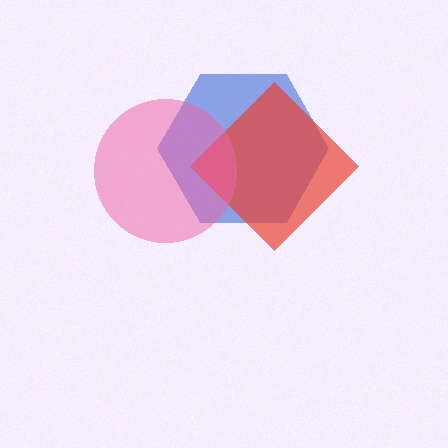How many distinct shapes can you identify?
There are 3 distinct shapes: a blue hexagon, a red diamond, a pink circle.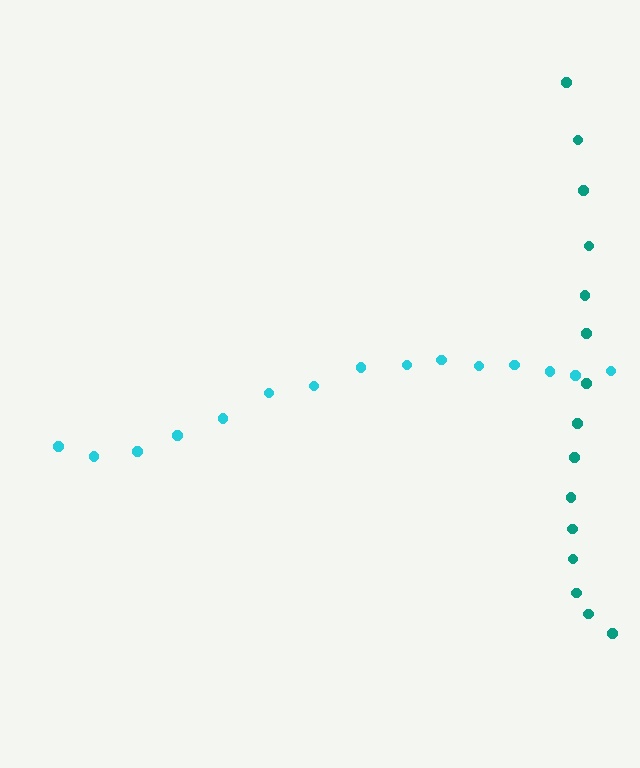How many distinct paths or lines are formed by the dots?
There are 2 distinct paths.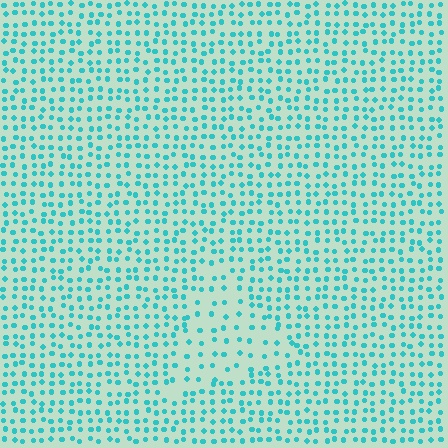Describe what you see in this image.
The image contains small cyan elements arranged at two different densities. A triangle-shaped region is visible where the elements are less densely packed than the surrounding area.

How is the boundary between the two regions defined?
The boundary is defined by a change in element density (approximately 1.9x ratio). All elements are the same color, size, and shape.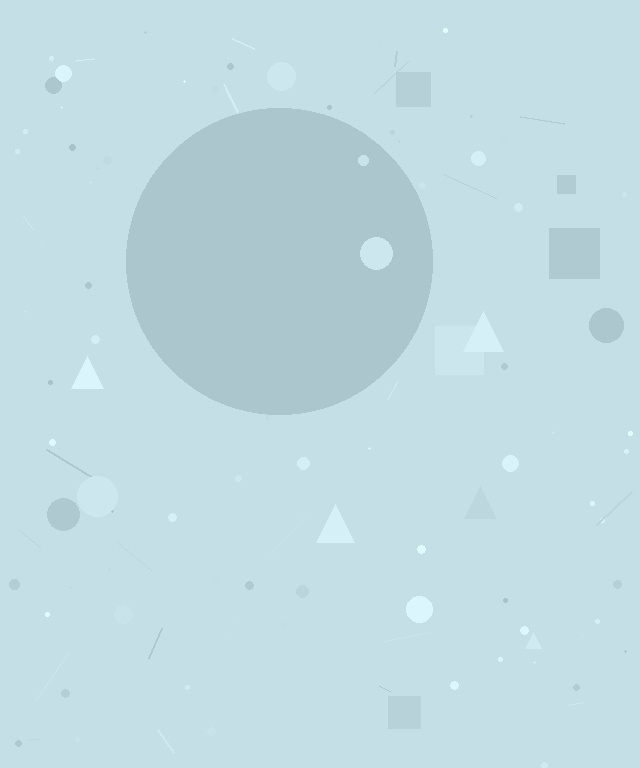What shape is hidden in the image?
A circle is hidden in the image.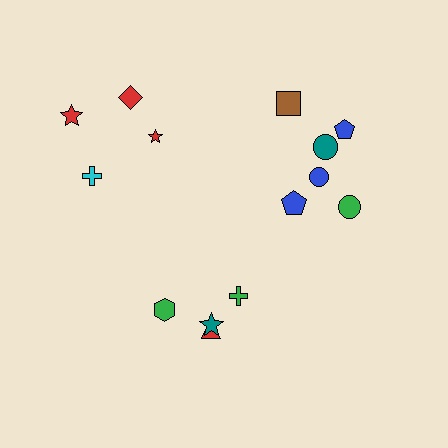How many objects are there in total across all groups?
There are 14 objects.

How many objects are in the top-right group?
There are 6 objects.